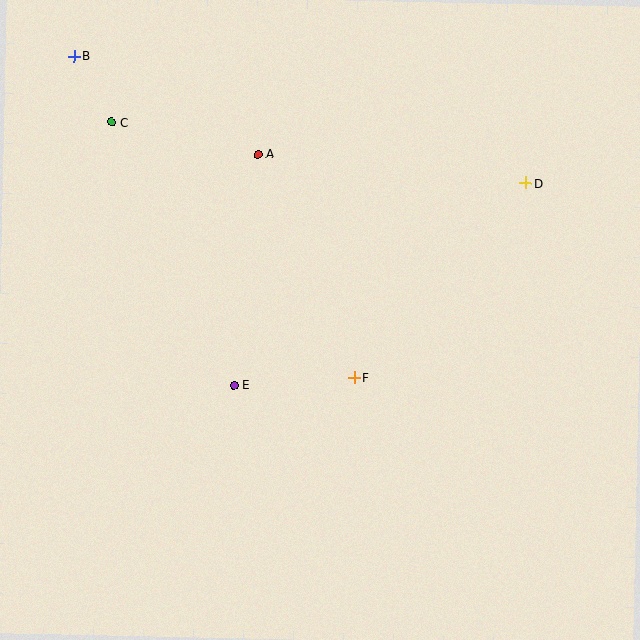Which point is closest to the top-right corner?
Point D is closest to the top-right corner.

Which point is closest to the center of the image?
Point F at (354, 378) is closest to the center.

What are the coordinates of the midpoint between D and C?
The midpoint between D and C is at (319, 153).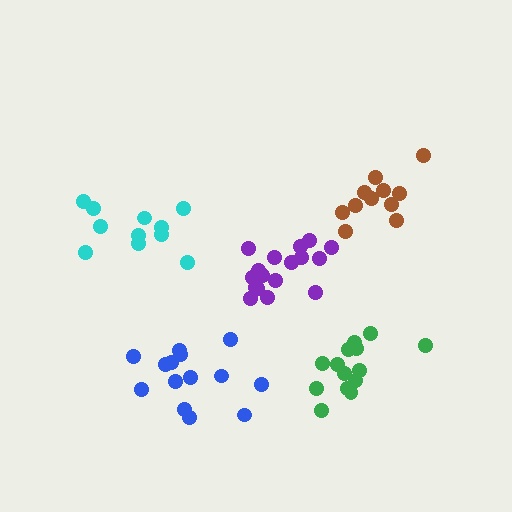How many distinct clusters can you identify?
There are 5 distinct clusters.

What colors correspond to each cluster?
The clusters are colored: cyan, purple, brown, green, blue.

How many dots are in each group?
Group 1: 11 dots, Group 2: 17 dots, Group 3: 11 dots, Group 4: 14 dots, Group 5: 14 dots (67 total).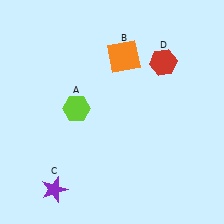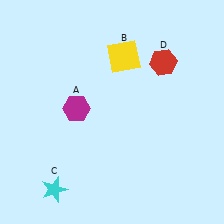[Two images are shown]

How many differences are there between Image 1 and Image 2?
There are 3 differences between the two images.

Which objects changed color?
A changed from lime to magenta. B changed from orange to yellow. C changed from purple to cyan.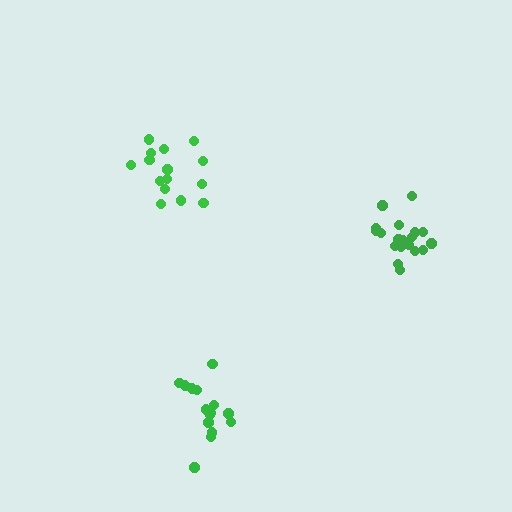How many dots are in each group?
Group 1: 15 dots, Group 2: 19 dots, Group 3: 15 dots (49 total).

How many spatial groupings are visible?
There are 3 spatial groupings.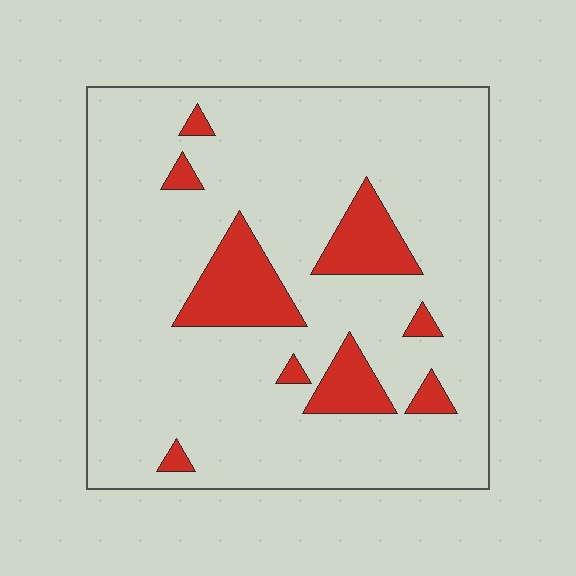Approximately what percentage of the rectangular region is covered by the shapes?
Approximately 15%.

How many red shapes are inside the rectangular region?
9.